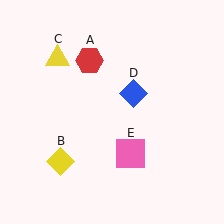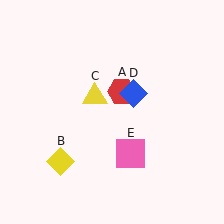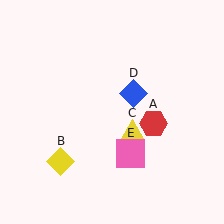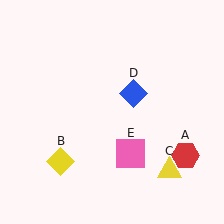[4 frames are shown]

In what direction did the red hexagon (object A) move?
The red hexagon (object A) moved down and to the right.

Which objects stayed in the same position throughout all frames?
Yellow diamond (object B) and blue diamond (object D) and pink square (object E) remained stationary.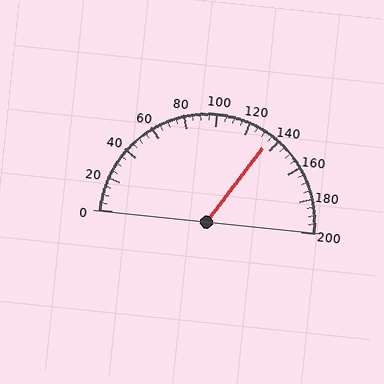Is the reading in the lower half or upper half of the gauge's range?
The reading is in the upper half of the range (0 to 200).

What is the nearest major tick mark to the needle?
The nearest major tick mark is 140.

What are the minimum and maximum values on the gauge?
The gauge ranges from 0 to 200.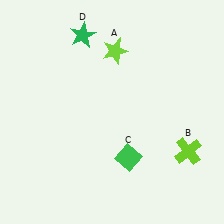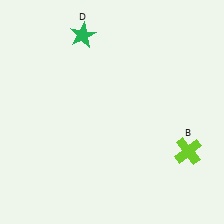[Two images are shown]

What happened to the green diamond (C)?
The green diamond (C) was removed in Image 2. It was in the bottom-right area of Image 1.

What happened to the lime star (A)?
The lime star (A) was removed in Image 2. It was in the top-right area of Image 1.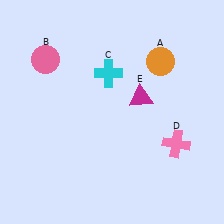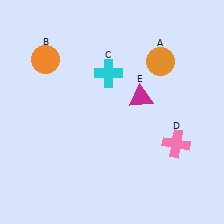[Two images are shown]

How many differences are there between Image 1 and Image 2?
There is 1 difference between the two images.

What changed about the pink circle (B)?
In Image 1, B is pink. In Image 2, it changed to orange.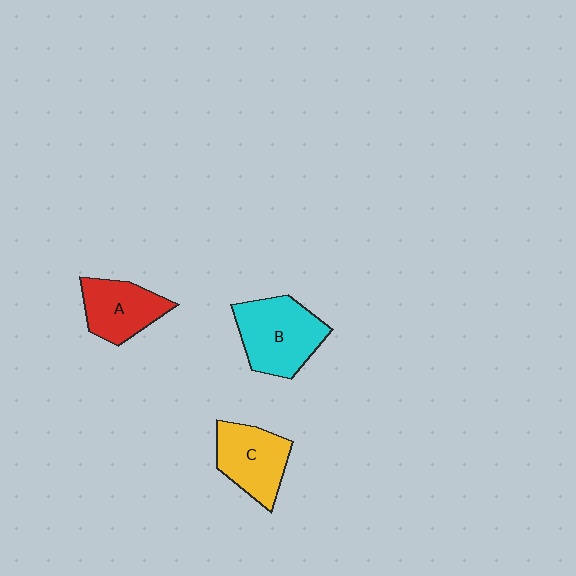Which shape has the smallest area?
Shape A (red).